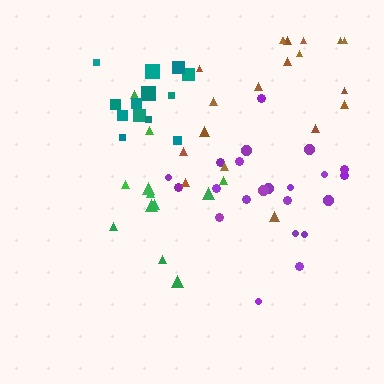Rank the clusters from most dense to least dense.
teal, purple, brown, green.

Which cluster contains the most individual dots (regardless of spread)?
Purple (22).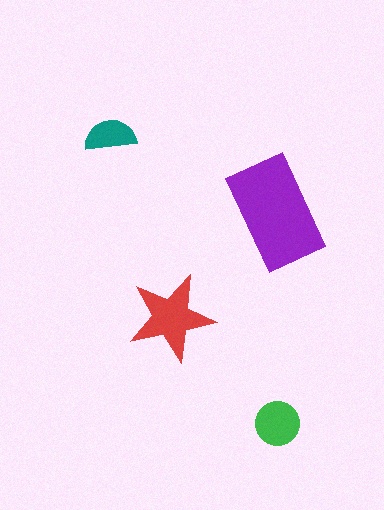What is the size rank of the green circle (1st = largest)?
3rd.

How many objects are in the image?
There are 4 objects in the image.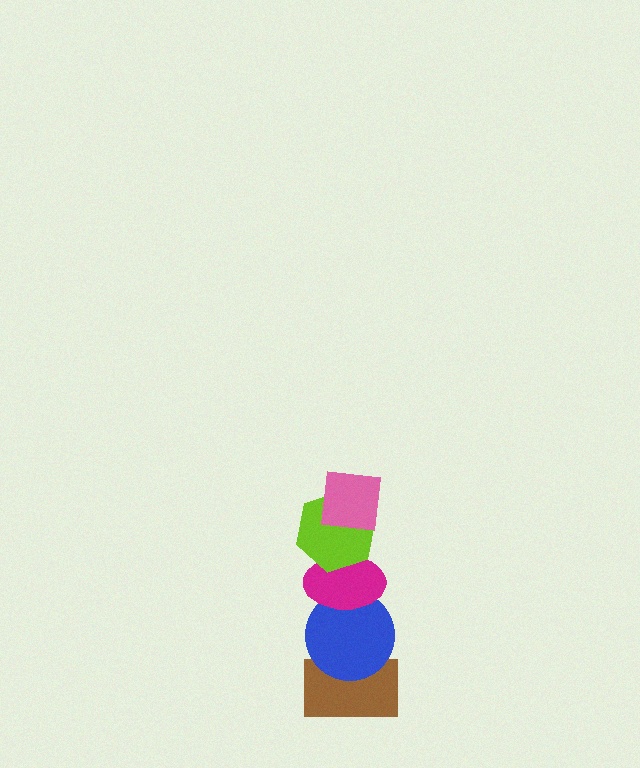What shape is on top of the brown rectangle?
The blue circle is on top of the brown rectangle.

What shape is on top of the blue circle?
The magenta ellipse is on top of the blue circle.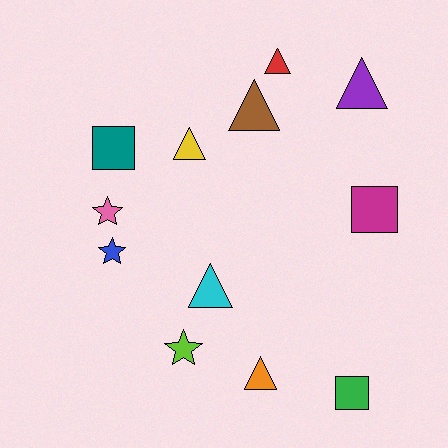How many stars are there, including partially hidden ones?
There are 3 stars.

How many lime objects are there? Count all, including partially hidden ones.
There is 1 lime object.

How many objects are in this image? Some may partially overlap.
There are 12 objects.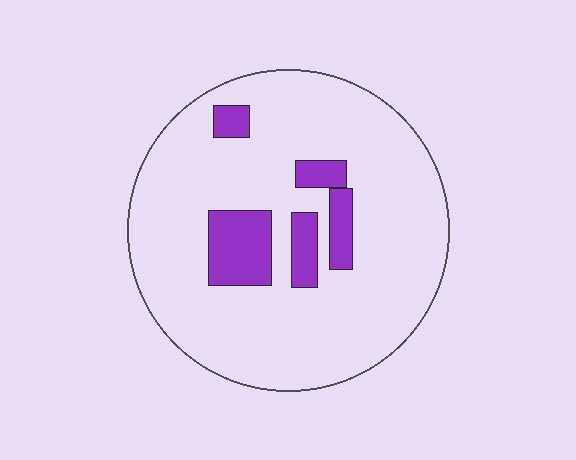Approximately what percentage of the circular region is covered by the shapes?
Approximately 15%.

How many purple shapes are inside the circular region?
5.